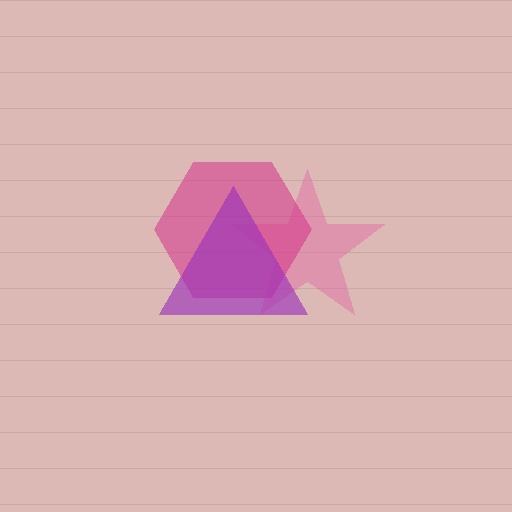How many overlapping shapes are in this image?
There are 3 overlapping shapes in the image.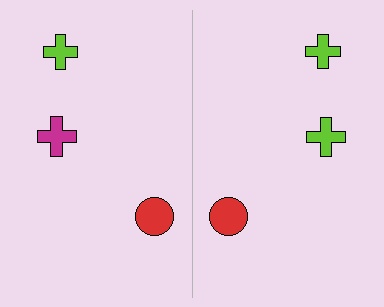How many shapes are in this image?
There are 6 shapes in this image.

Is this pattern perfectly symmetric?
No, the pattern is not perfectly symmetric. The lime cross on the right side breaks the symmetry — its mirror counterpart is magenta.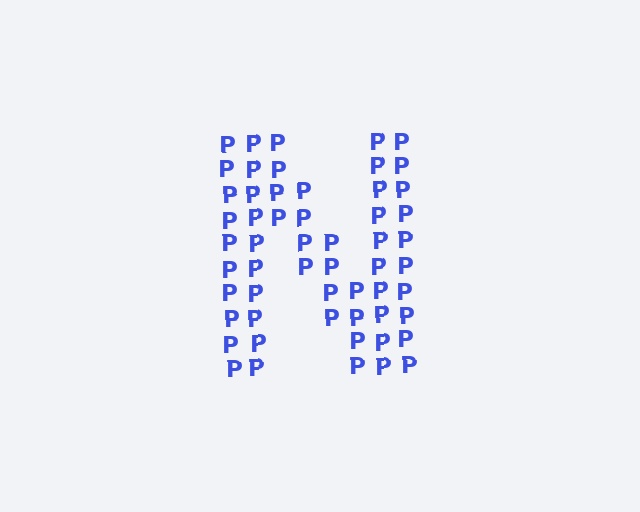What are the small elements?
The small elements are letter P's.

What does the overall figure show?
The overall figure shows the letter N.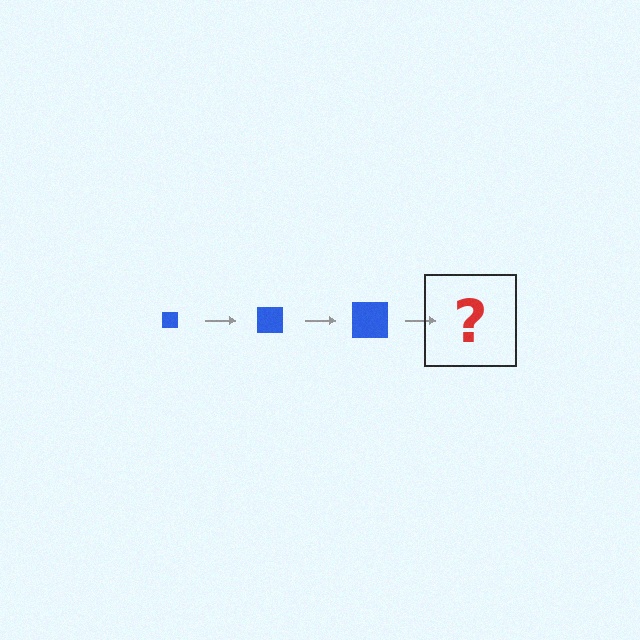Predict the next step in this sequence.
The next step is a blue square, larger than the previous one.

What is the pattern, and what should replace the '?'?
The pattern is that the square gets progressively larger each step. The '?' should be a blue square, larger than the previous one.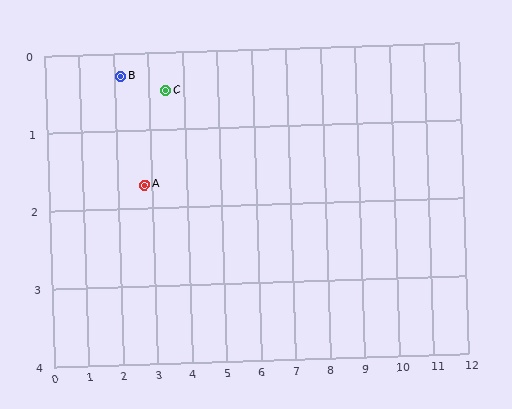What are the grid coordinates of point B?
Point B is at approximately (2.2, 0.3).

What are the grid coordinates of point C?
Point C is at approximately (3.5, 0.5).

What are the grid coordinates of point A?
Point A is at approximately (2.8, 1.7).